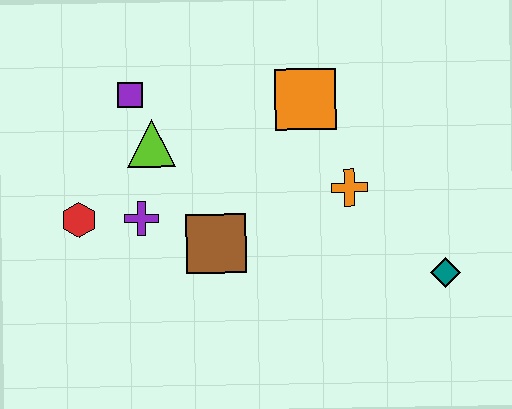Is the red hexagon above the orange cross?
No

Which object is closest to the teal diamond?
The orange cross is closest to the teal diamond.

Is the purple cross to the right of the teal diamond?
No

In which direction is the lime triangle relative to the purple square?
The lime triangle is below the purple square.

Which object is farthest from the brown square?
The teal diamond is farthest from the brown square.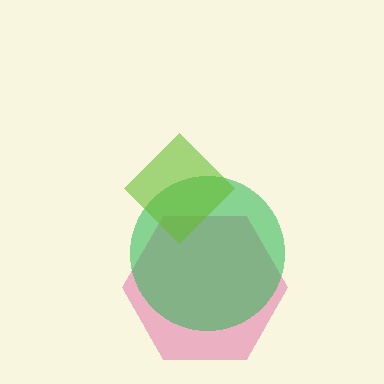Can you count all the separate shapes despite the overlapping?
Yes, there are 3 separate shapes.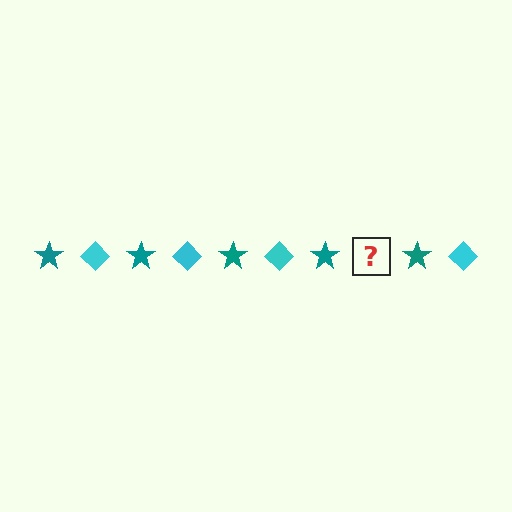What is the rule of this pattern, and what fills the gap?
The rule is that the pattern alternates between teal star and cyan diamond. The gap should be filled with a cyan diamond.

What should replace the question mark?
The question mark should be replaced with a cyan diamond.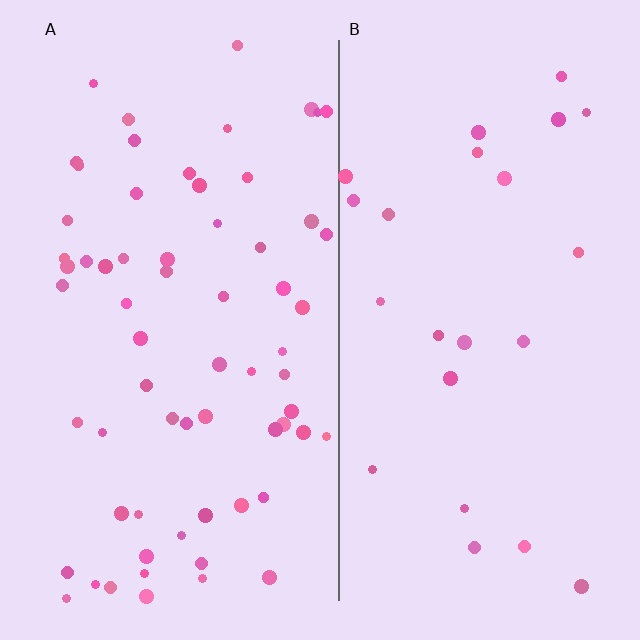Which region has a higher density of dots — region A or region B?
A (the left).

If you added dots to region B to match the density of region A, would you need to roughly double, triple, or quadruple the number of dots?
Approximately triple.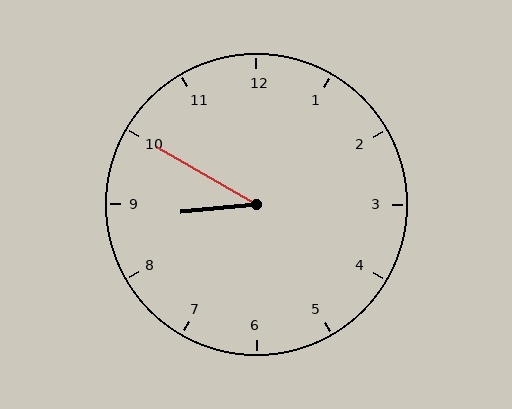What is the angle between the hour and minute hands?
Approximately 35 degrees.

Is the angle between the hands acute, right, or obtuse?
It is acute.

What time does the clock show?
8:50.